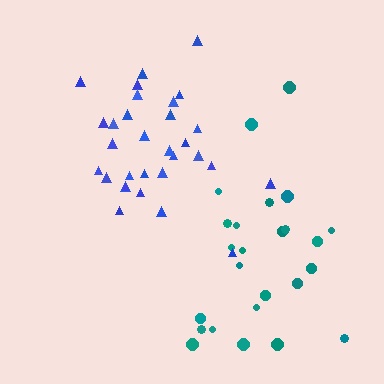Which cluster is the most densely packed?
Blue.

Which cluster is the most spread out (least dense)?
Teal.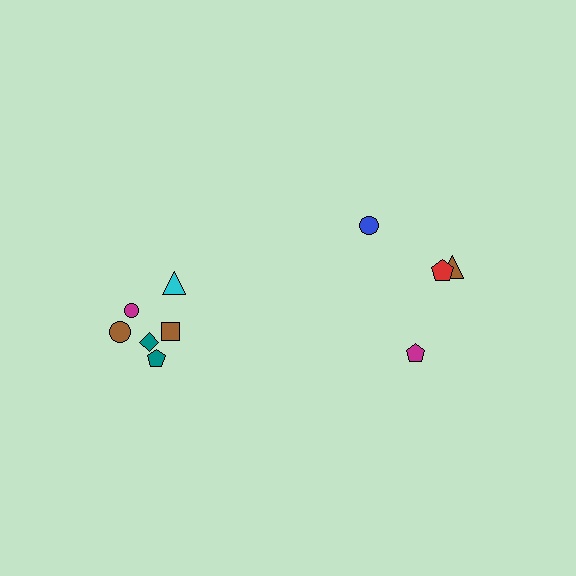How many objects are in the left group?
There are 6 objects.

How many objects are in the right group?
There are 4 objects.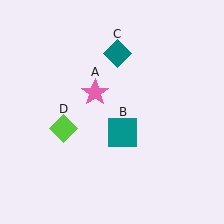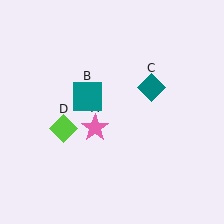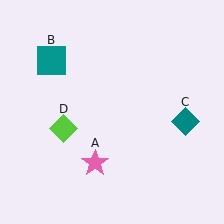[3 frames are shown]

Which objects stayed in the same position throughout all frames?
Lime diamond (object D) remained stationary.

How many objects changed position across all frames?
3 objects changed position: pink star (object A), teal square (object B), teal diamond (object C).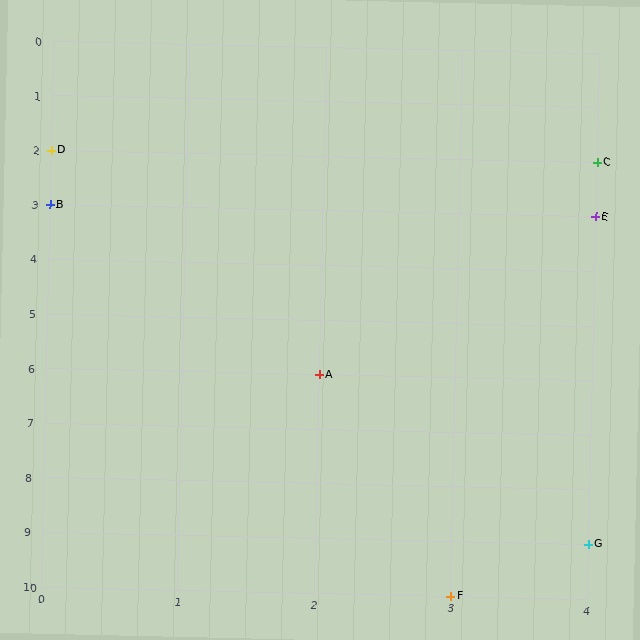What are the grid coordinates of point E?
Point E is at grid coordinates (4, 3).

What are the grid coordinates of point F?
Point F is at grid coordinates (3, 10).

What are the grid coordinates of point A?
Point A is at grid coordinates (2, 6).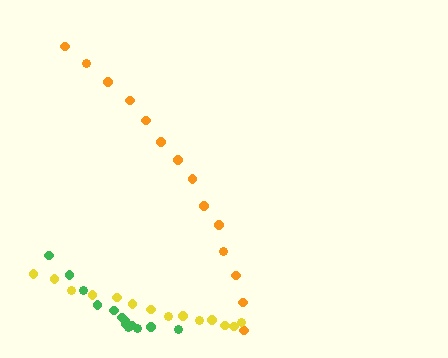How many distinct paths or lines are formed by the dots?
There are 3 distinct paths.